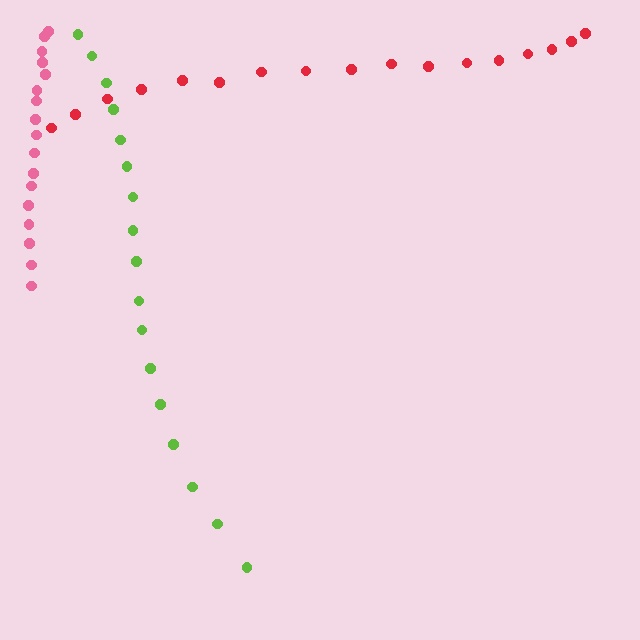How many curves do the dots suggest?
There are 3 distinct paths.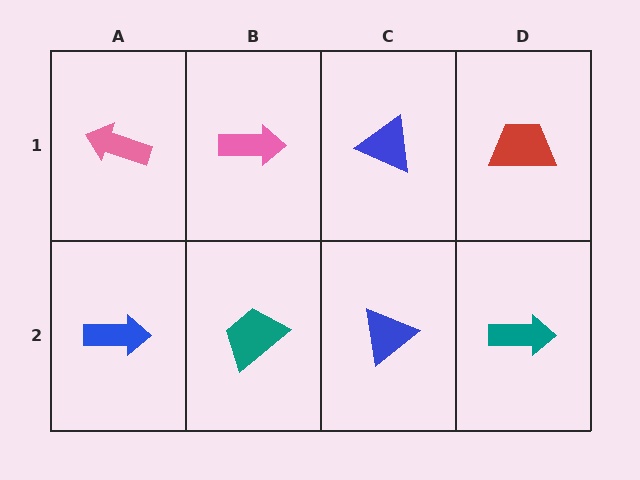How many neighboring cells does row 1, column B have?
3.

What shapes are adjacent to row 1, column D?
A teal arrow (row 2, column D), a blue triangle (row 1, column C).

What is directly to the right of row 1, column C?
A red trapezoid.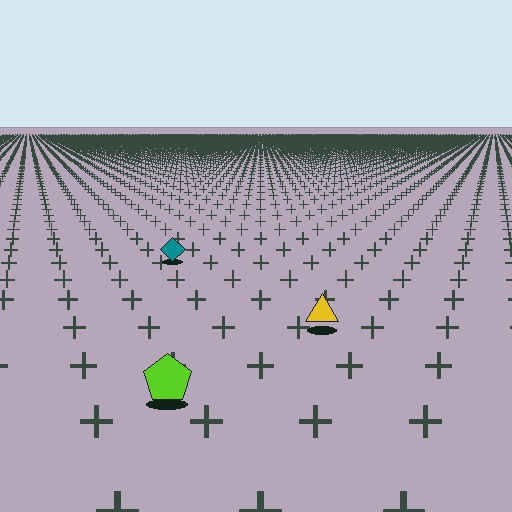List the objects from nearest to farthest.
From nearest to farthest: the lime pentagon, the yellow triangle, the teal diamond.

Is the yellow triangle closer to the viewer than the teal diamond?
Yes. The yellow triangle is closer — you can tell from the texture gradient: the ground texture is coarser near it.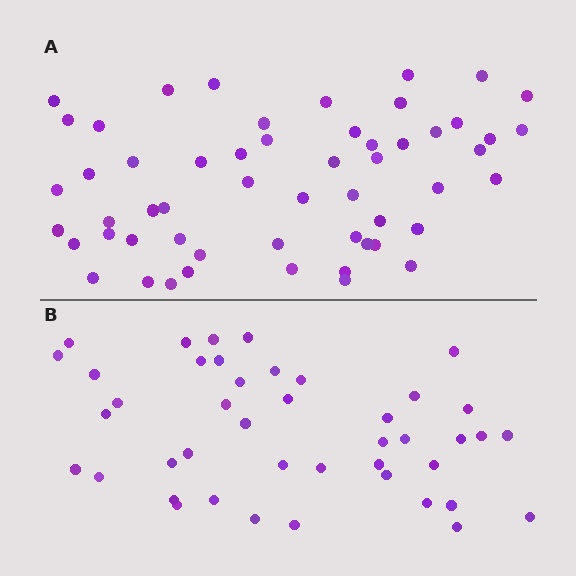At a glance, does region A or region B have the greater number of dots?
Region A (the top region) has more dots.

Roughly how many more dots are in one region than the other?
Region A has roughly 12 or so more dots than region B.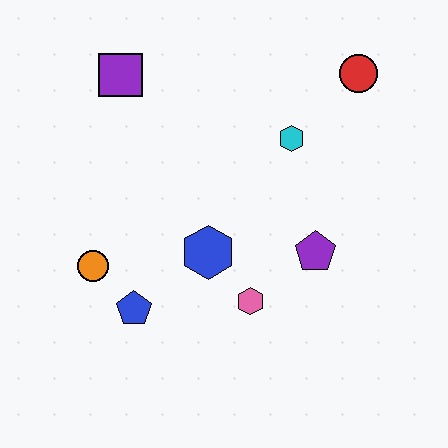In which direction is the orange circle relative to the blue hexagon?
The orange circle is to the left of the blue hexagon.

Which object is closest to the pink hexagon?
The blue hexagon is closest to the pink hexagon.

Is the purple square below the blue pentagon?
No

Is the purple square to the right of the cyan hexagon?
No